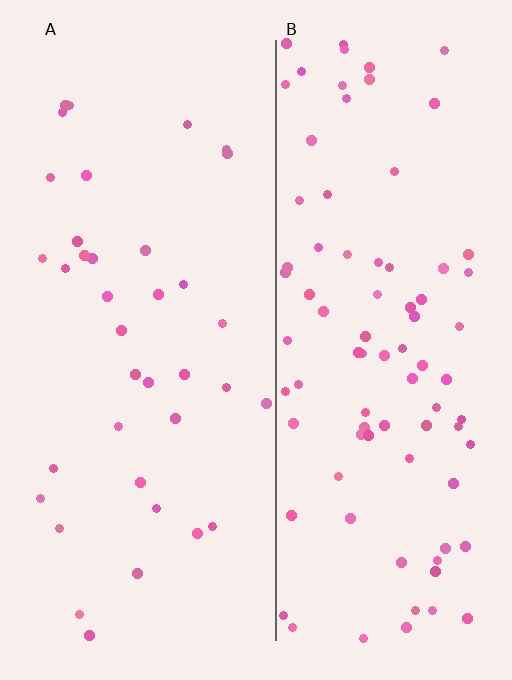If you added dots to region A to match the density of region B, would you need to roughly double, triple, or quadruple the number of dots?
Approximately double.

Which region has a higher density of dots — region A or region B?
B (the right).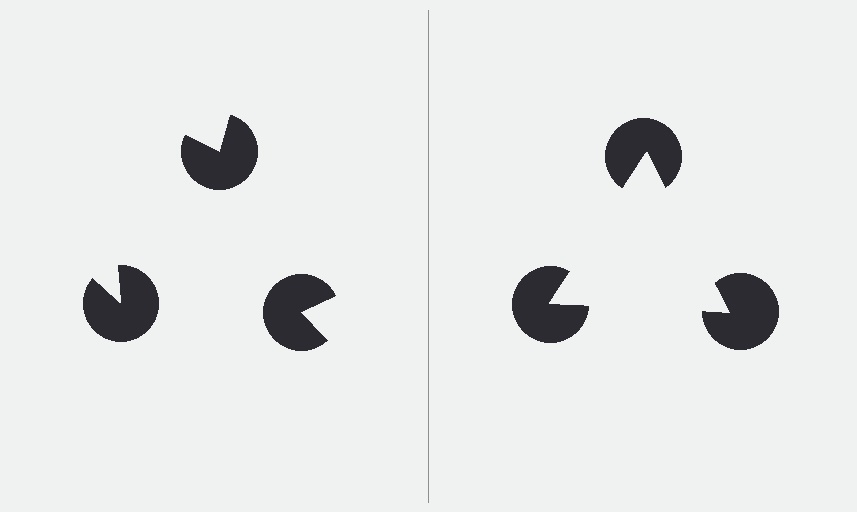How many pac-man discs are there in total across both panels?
6 — 3 on each side.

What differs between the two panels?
The pac-man discs are positioned identically on both sides; only the wedge orientations differ. On the right they align to a triangle; on the left they are misaligned.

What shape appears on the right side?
An illusory triangle.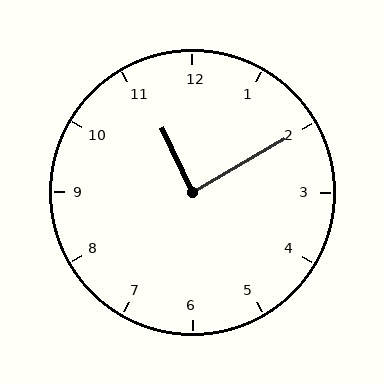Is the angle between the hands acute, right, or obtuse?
It is right.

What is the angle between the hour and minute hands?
Approximately 85 degrees.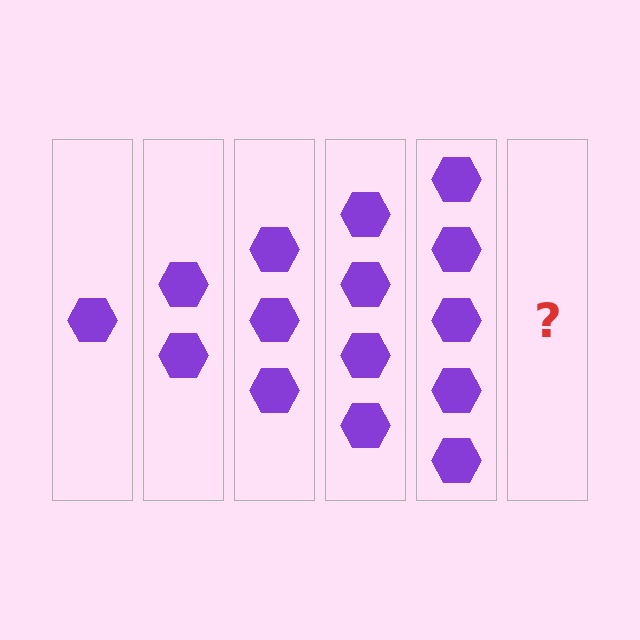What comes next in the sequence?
The next element should be 6 hexagons.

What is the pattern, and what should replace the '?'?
The pattern is that each step adds one more hexagon. The '?' should be 6 hexagons.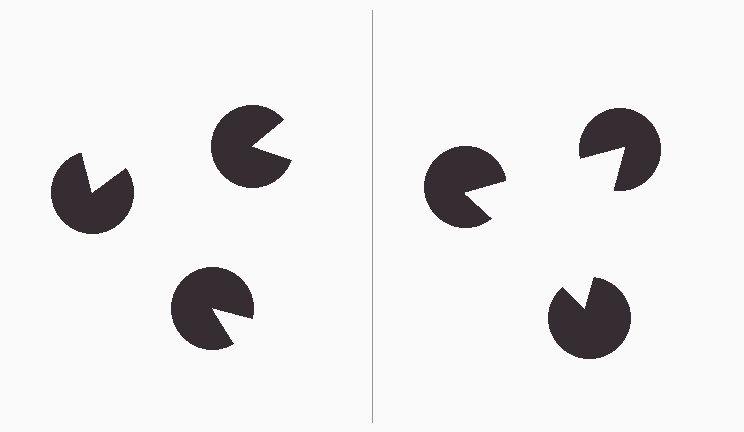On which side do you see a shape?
An illusory triangle appears on the right side. On the left side the wedge cuts are rotated, so no coherent shape forms.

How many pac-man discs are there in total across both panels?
6 — 3 on each side.